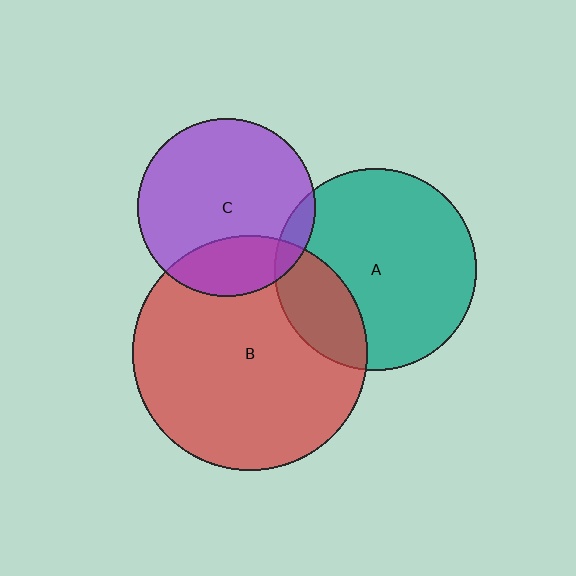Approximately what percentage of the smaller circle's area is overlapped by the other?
Approximately 25%.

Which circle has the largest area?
Circle B (red).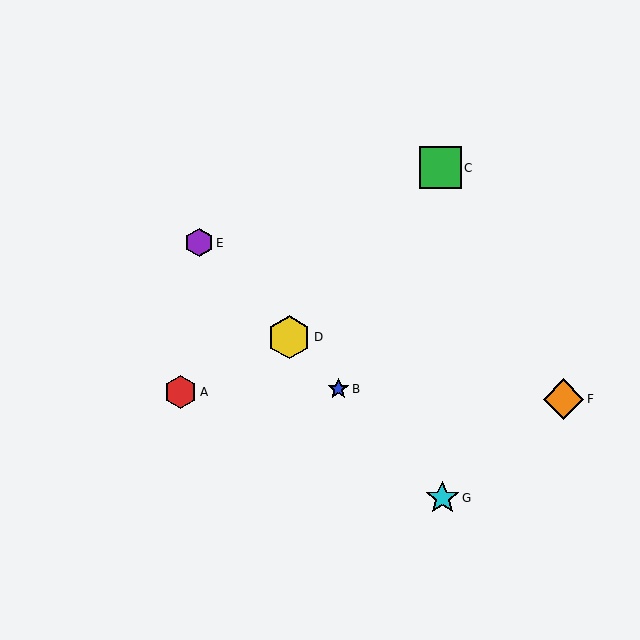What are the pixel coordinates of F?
Object F is at (563, 399).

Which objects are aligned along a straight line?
Objects B, D, E, G are aligned along a straight line.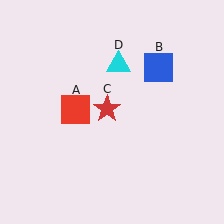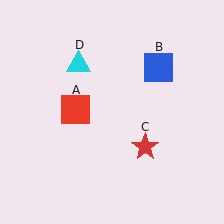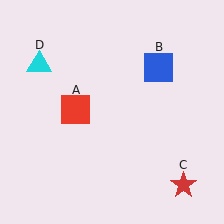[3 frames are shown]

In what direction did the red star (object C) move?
The red star (object C) moved down and to the right.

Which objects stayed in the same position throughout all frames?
Red square (object A) and blue square (object B) remained stationary.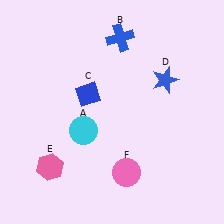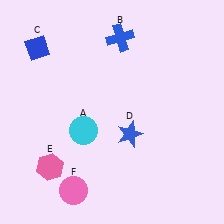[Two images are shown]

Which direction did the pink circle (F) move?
The pink circle (F) moved left.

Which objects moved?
The objects that moved are: the blue diamond (C), the blue star (D), the pink circle (F).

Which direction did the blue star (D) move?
The blue star (D) moved down.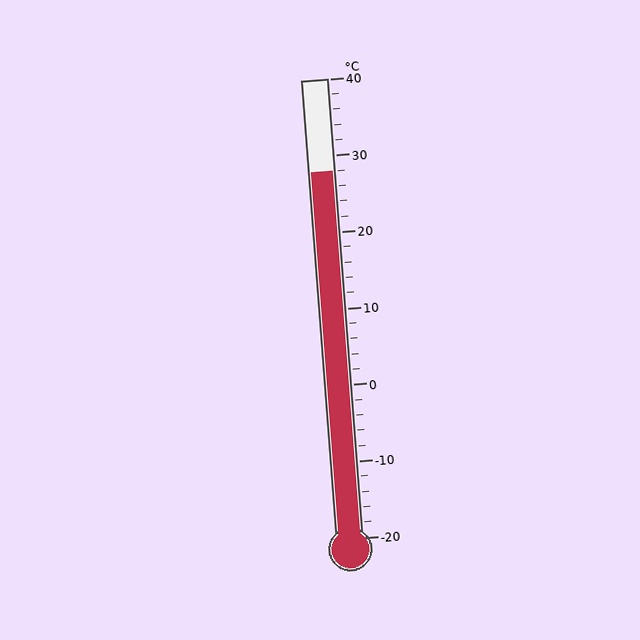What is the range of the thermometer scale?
The thermometer scale ranges from -20°C to 40°C.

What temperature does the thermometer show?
The thermometer shows approximately 28°C.